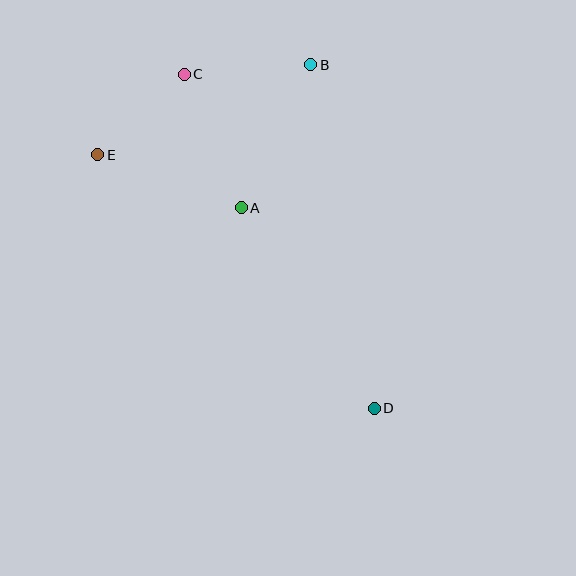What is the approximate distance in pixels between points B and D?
The distance between B and D is approximately 349 pixels.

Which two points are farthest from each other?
Points C and D are farthest from each other.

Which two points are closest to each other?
Points C and E are closest to each other.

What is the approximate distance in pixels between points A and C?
The distance between A and C is approximately 145 pixels.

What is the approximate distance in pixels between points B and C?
The distance between B and C is approximately 127 pixels.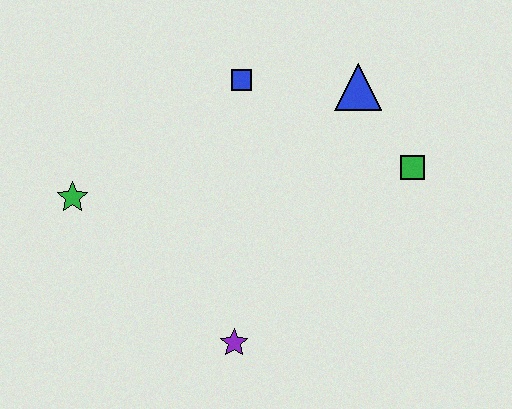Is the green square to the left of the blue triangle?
No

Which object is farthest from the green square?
The green star is farthest from the green square.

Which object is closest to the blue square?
The blue triangle is closest to the blue square.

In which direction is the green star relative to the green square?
The green star is to the left of the green square.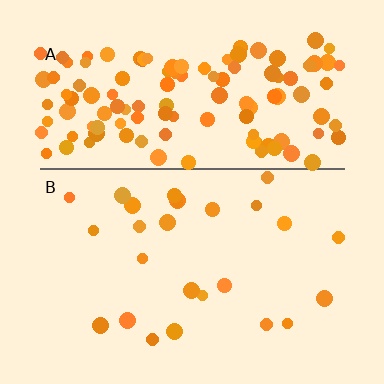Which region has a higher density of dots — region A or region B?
A (the top).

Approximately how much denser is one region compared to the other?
Approximately 5.1× — region A over region B.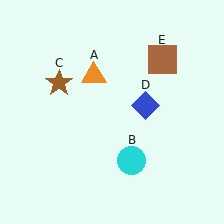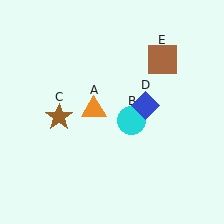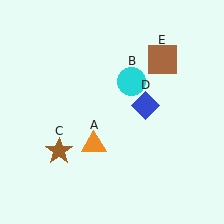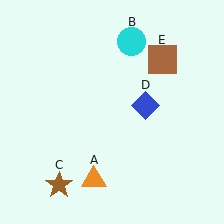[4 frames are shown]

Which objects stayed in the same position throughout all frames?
Blue diamond (object D) and brown square (object E) remained stationary.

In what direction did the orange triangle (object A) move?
The orange triangle (object A) moved down.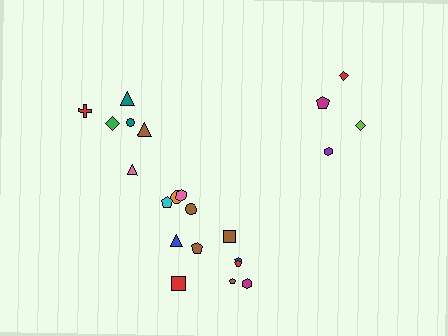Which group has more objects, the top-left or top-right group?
The top-left group.